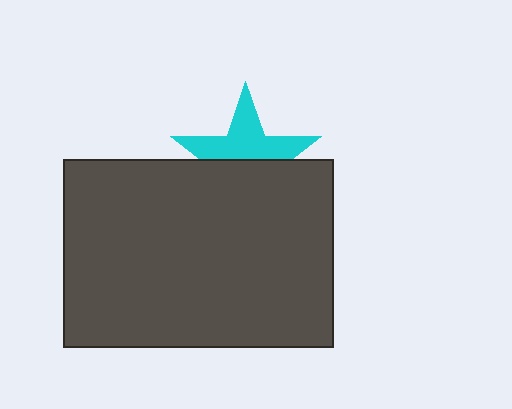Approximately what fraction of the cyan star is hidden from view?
Roughly 48% of the cyan star is hidden behind the dark gray rectangle.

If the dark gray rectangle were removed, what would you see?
You would see the complete cyan star.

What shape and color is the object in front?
The object in front is a dark gray rectangle.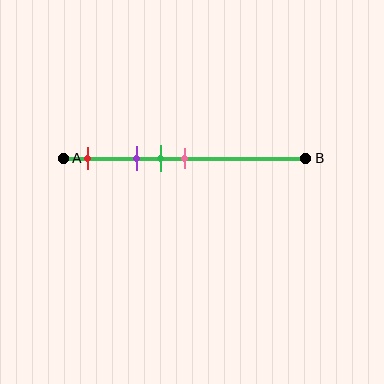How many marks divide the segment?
There are 4 marks dividing the segment.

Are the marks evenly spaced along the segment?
No, the marks are not evenly spaced.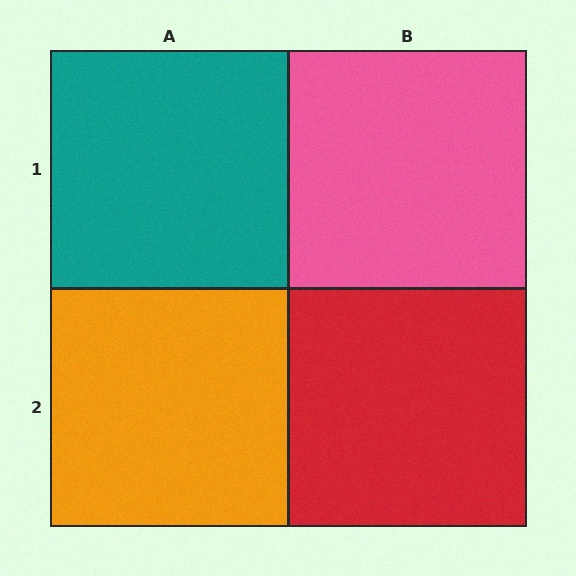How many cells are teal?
1 cell is teal.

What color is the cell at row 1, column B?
Pink.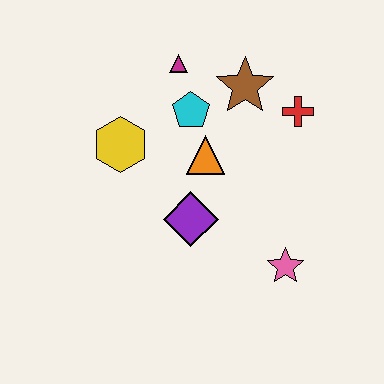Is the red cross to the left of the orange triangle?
No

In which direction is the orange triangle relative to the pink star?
The orange triangle is above the pink star.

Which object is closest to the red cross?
The brown star is closest to the red cross.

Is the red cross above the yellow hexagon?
Yes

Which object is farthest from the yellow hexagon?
The pink star is farthest from the yellow hexagon.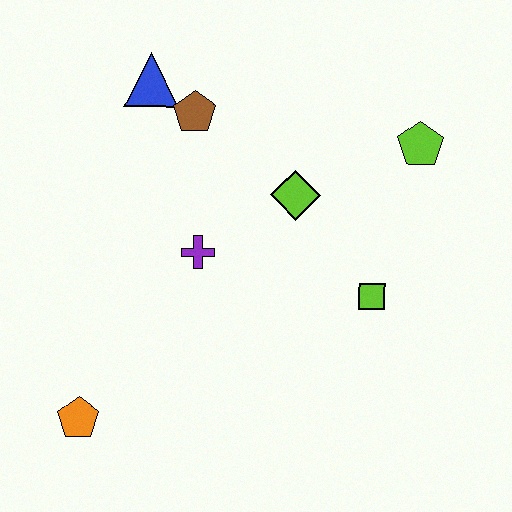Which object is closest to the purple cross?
The lime diamond is closest to the purple cross.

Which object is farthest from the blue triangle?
The orange pentagon is farthest from the blue triangle.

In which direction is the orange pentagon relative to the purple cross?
The orange pentagon is below the purple cross.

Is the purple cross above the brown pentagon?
No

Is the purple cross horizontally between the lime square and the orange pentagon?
Yes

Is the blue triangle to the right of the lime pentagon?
No